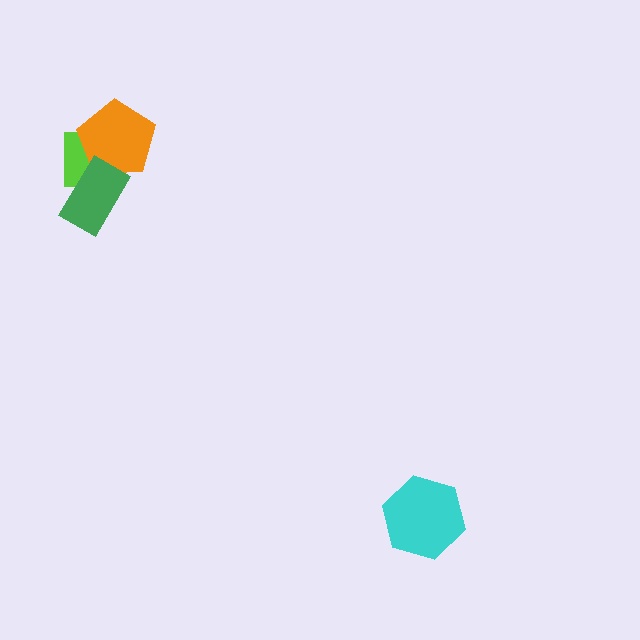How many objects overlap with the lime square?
2 objects overlap with the lime square.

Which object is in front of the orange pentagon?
The green rectangle is in front of the orange pentagon.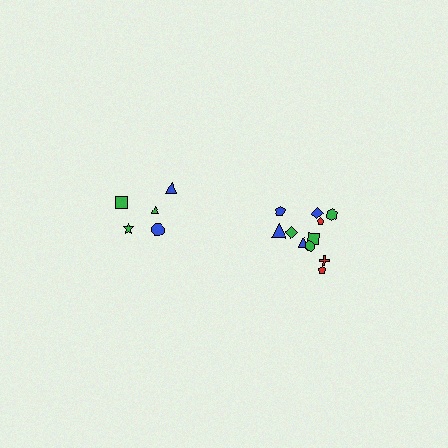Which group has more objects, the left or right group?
The right group.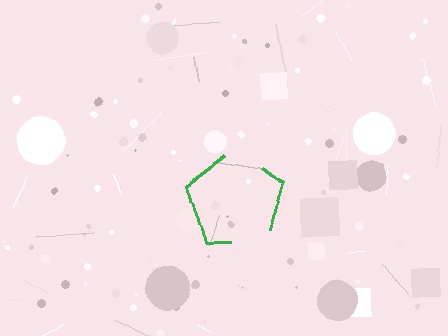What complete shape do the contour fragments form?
The contour fragments form a pentagon.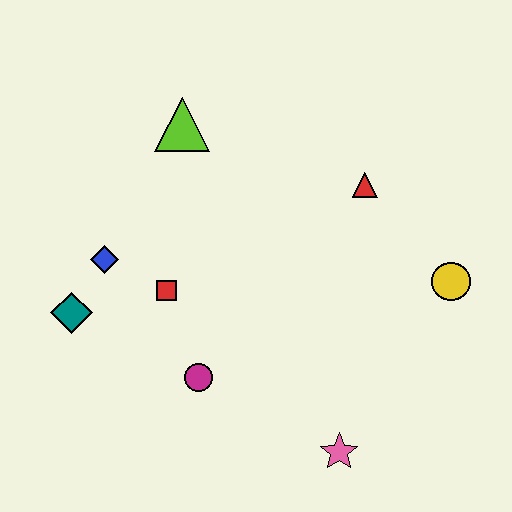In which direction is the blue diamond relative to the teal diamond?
The blue diamond is above the teal diamond.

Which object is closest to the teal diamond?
The blue diamond is closest to the teal diamond.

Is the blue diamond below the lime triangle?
Yes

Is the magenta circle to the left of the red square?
No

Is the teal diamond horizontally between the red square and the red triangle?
No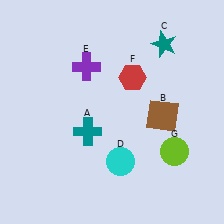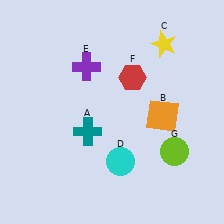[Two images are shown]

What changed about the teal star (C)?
In Image 1, C is teal. In Image 2, it changed to yellow.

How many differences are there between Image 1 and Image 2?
There are 2 differences between the two images.